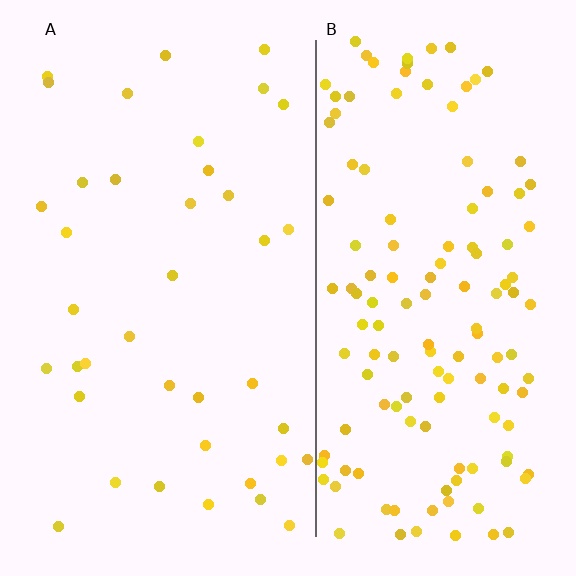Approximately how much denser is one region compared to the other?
Approximately 3.5× — region B over region A.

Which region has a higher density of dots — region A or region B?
B (the right).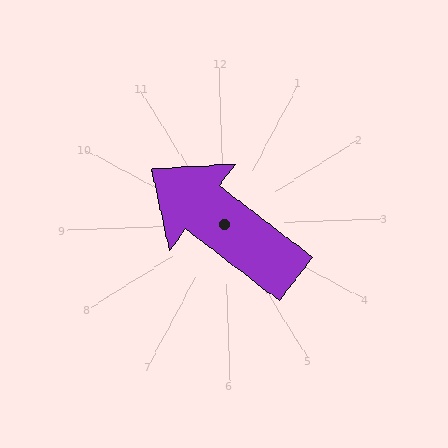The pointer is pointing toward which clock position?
Roughly 10 o'clock.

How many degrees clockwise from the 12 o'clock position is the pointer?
Approximately 309 degrees.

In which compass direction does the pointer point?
Northwest.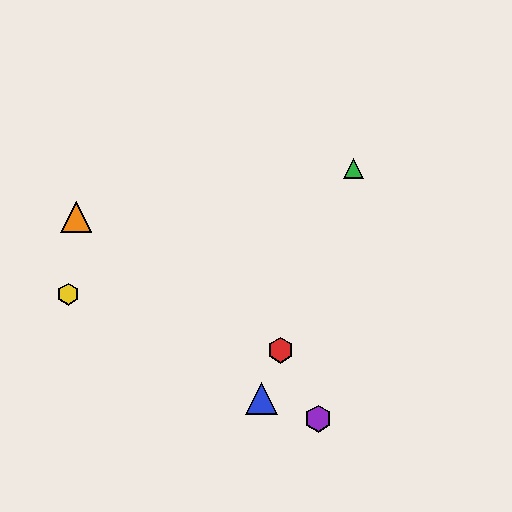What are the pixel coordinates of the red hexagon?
The red hexagon is at (280, 350).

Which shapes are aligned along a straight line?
The red hexagon, the blue triangle, the green triangle are aligned along a straight line.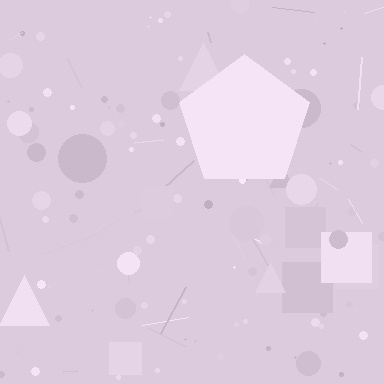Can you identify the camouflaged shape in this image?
The camouflaged shape is a pentagon.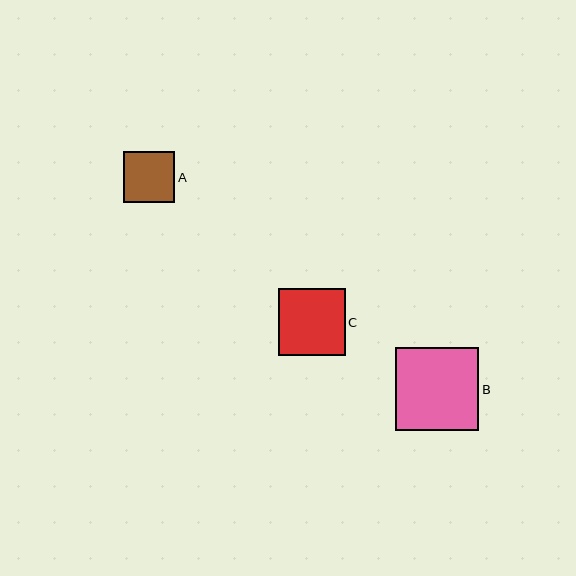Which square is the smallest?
Square A is the smallest with a size of approximately 51 pixels.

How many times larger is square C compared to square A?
Square C is approximately 1.3 times the size of square A.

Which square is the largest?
Square B is the largest with a size of approximately 83 pixels.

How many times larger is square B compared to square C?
Square B is approximately 1.2 times the size of square C.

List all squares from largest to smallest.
From largest to smallest: B, C, A.